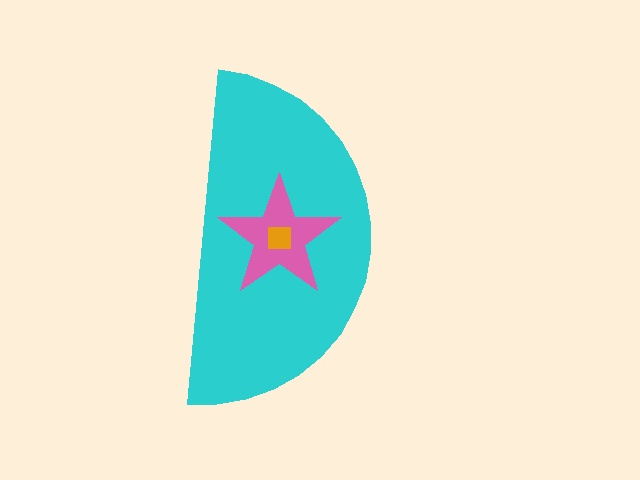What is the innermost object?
The orange square.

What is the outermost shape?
The cyan semicircle.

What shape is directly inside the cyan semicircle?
The pink star.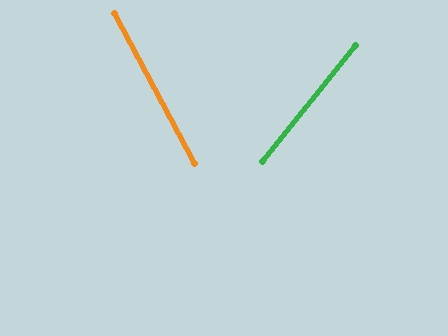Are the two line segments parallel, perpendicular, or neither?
Neither parallel nor perpendicular — they differ by about 67°.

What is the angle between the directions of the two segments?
Approximately 67 degrees.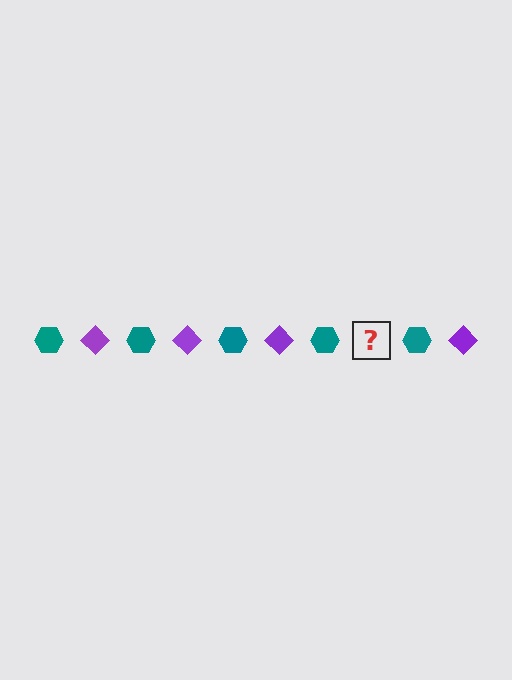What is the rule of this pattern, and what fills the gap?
The rule is that the pattern alternates between teal hexagon and purple diamond. The gap should be filled with a purple diamond.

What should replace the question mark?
The question mark should be replaced with a purple diamond.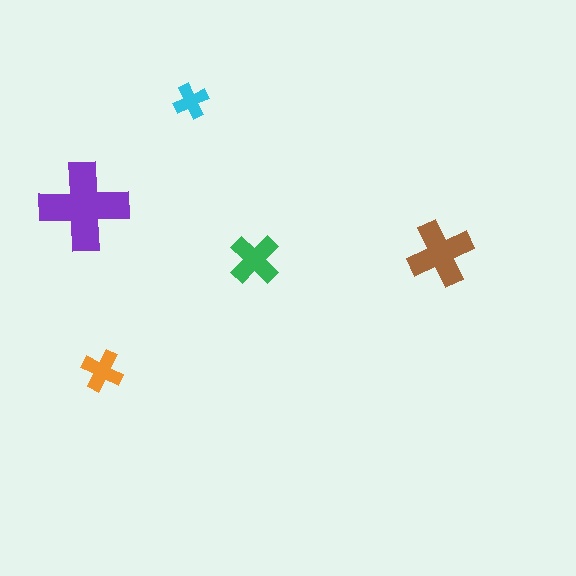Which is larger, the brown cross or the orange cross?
The brown one.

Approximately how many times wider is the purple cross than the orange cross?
About 2 times wider.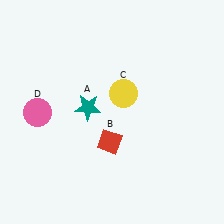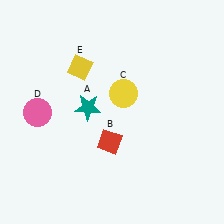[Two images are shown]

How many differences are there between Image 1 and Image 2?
There is 1 difference between the two images.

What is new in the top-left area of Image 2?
A yellow diamond (E) was added in the top-left area of Image 2.